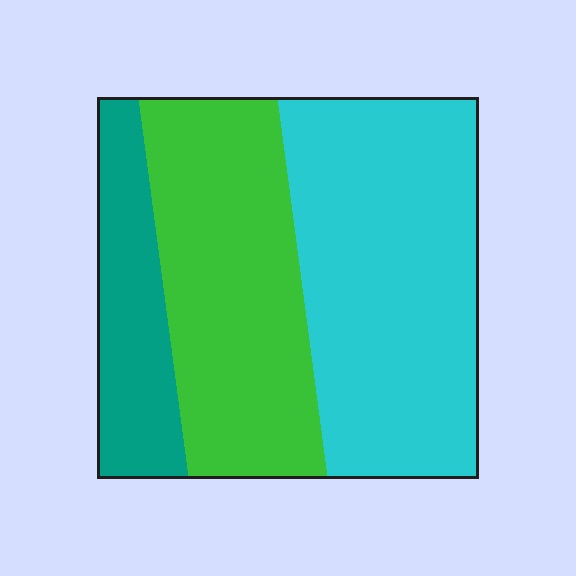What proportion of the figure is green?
Green takes up about three eighths (3/8) of the figure.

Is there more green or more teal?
Green.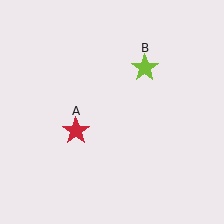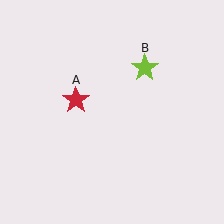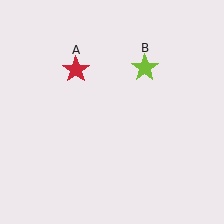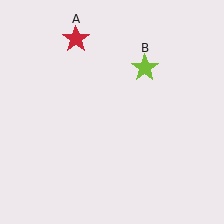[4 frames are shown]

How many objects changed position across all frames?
1 object changed position: red star (object A).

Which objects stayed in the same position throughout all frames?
Lime star (object B) remained stationary.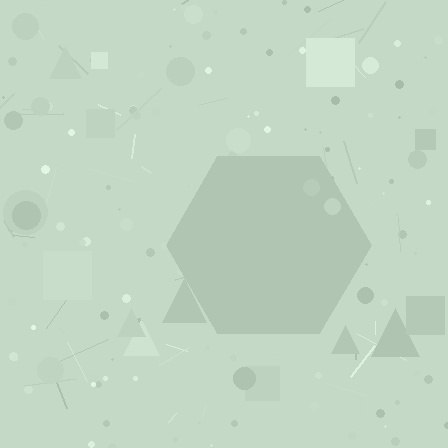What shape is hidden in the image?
A hexagon is hidden in the image.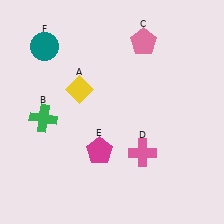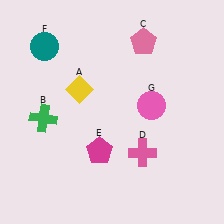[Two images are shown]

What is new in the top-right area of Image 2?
A pink circle (G) was added in the top-right area of Image 2.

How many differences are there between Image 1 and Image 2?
There is 1 difference between the two images.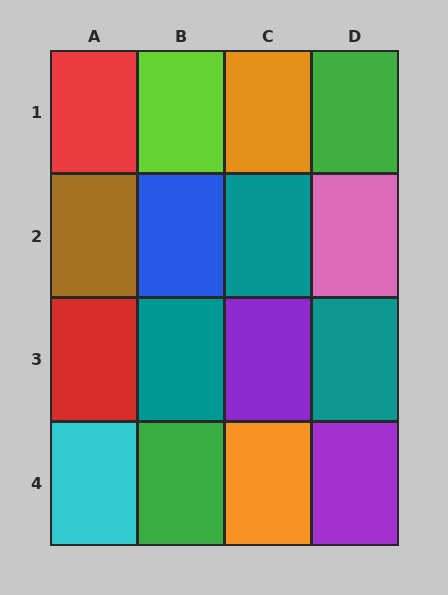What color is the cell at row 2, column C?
Teal.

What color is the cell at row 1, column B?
Lime.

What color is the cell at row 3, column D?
Teal.